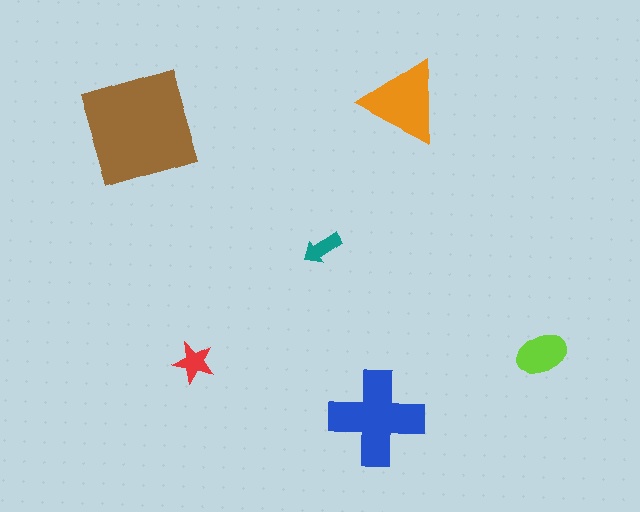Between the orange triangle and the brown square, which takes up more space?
The brown square.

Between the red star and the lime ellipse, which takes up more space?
The lime ellipse.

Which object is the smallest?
The teal arrow.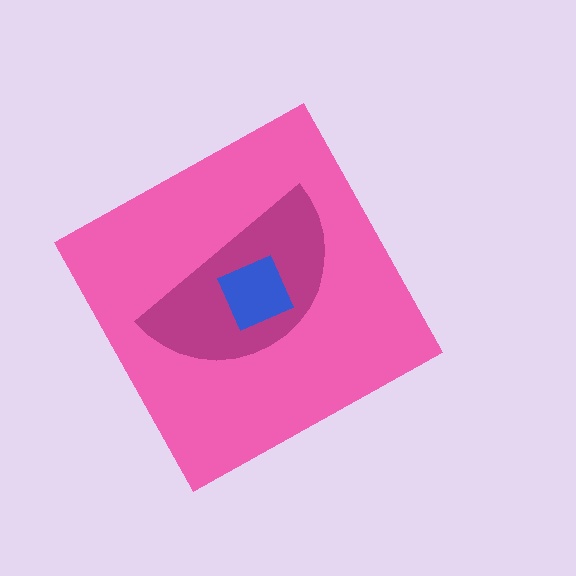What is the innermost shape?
The blue square.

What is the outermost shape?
The pink diamond.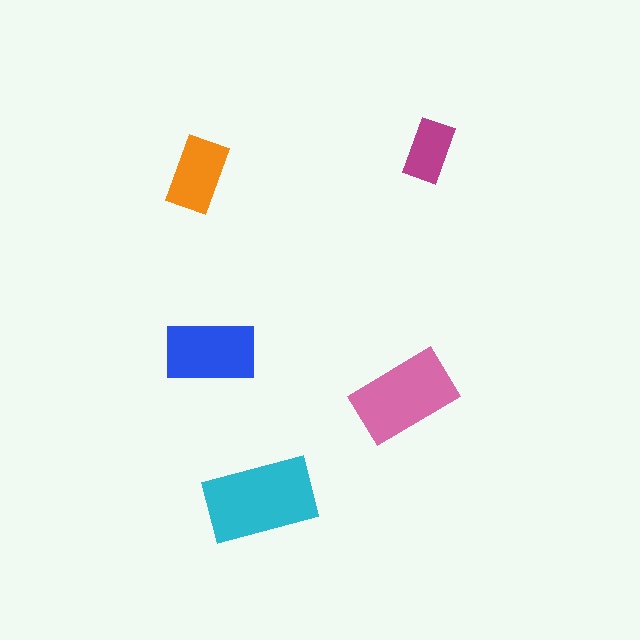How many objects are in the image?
There are 5 objects in the image.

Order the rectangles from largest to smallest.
the cyan one, the pink one, the blue one, the orange one, the magenta one.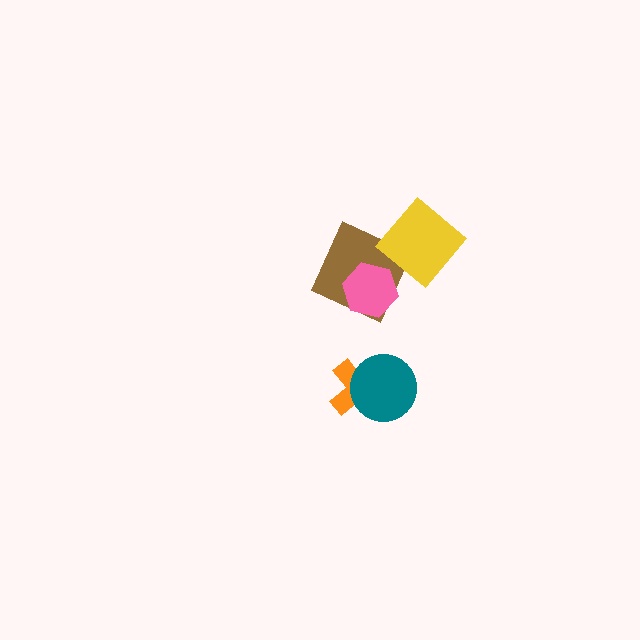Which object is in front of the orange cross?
The teal circle is in front of the orange cross.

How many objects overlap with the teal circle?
1 object overlaps with the teal circle.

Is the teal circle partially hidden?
No, no other shape covers it.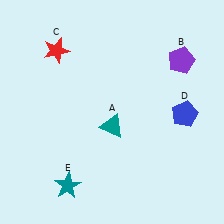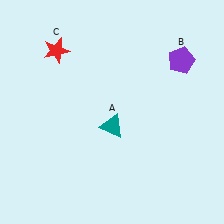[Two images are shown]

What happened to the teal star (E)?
The teal star (E) was removed in Image 2. It was in the bottom-left area of Image 1.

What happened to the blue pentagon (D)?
The blue pentagon (D) was removed in Image 2. It was in the bottom-right area of Image 1.